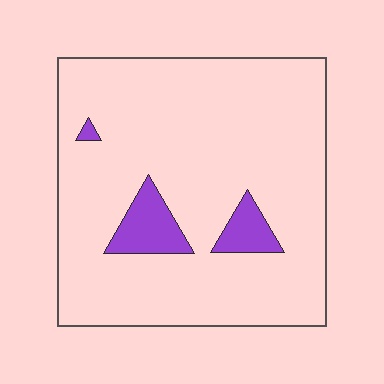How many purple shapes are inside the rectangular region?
3.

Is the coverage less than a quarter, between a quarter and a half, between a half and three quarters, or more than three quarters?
Less than a quarter.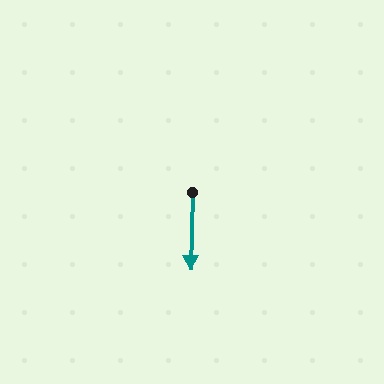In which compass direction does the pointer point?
South.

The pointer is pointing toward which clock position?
Roughly 6 o'clock.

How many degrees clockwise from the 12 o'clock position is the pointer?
Approximately 181 degrees.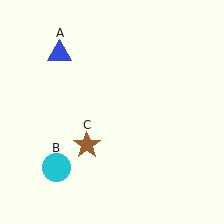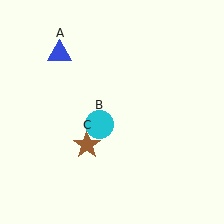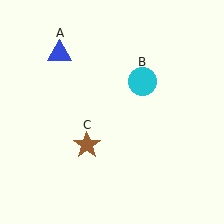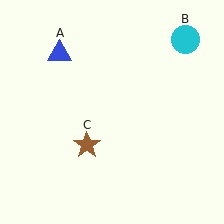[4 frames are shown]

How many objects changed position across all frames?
1 object changed position: cyan circle (object B).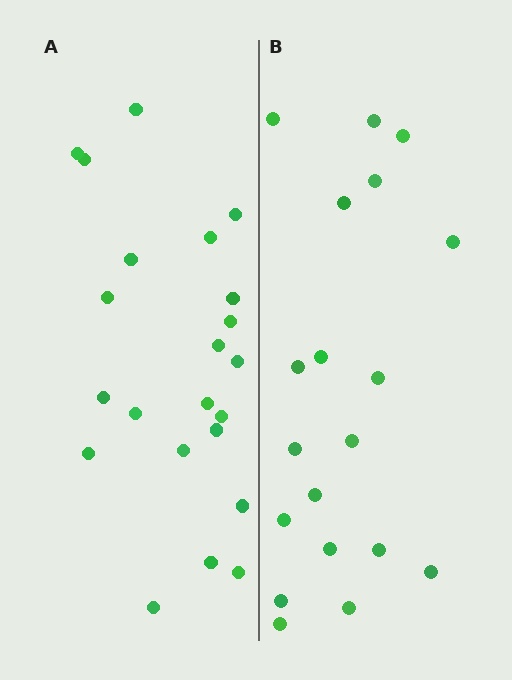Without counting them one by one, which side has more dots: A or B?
Region A (the left region) has more dots.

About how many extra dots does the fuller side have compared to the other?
Region A has just a few more — roughly 2 or 3 more dots than region B.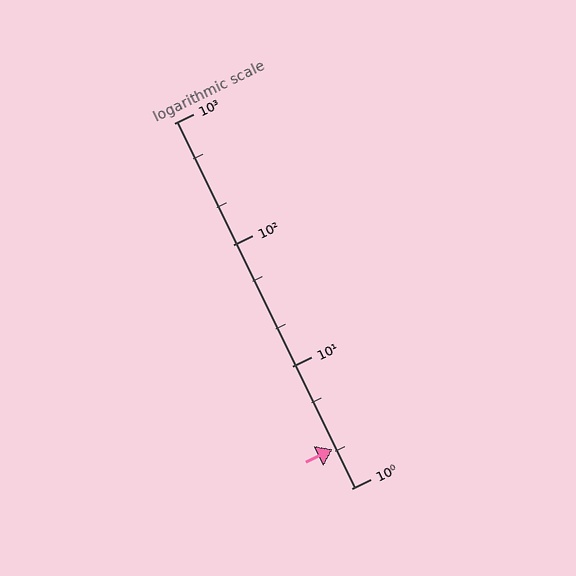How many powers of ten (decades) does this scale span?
The scale spans 3 decades, from 1 to 1000.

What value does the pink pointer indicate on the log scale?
The pointer indicates approximately 2.1.